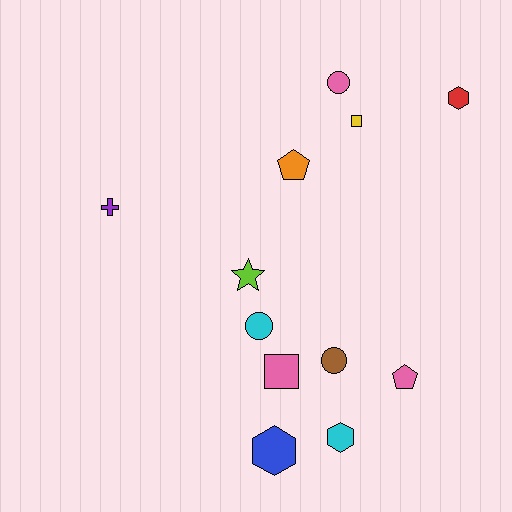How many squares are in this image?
There are 2 squares.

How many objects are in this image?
There are 12 objects.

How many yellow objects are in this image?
There is 1 yellow object.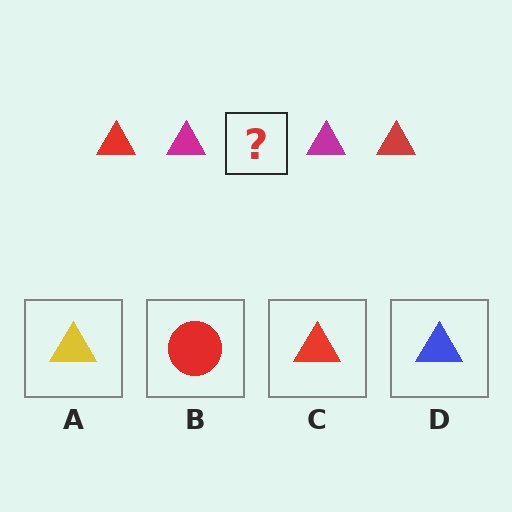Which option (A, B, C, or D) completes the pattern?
C.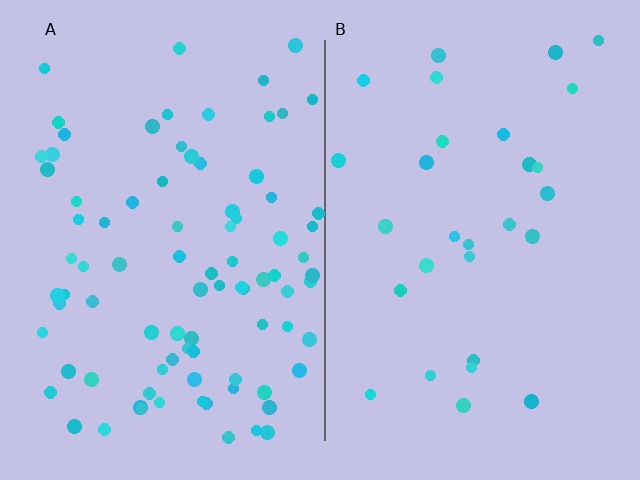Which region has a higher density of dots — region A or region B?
A (the left).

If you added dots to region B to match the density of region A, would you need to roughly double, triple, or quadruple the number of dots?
Approximately triple.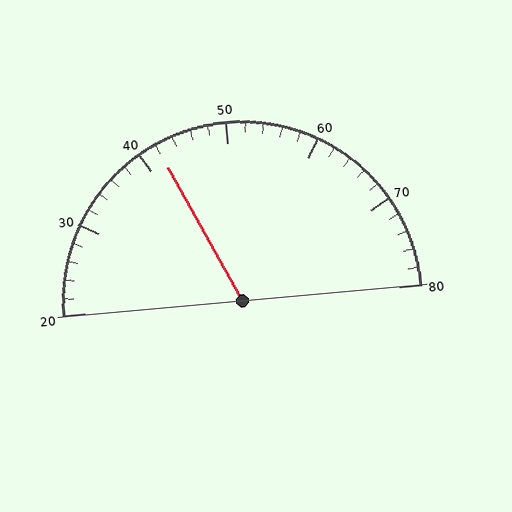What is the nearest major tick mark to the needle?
The nearest major tick mark is 40.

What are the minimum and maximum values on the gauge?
The gauge ranges from 20 to 80.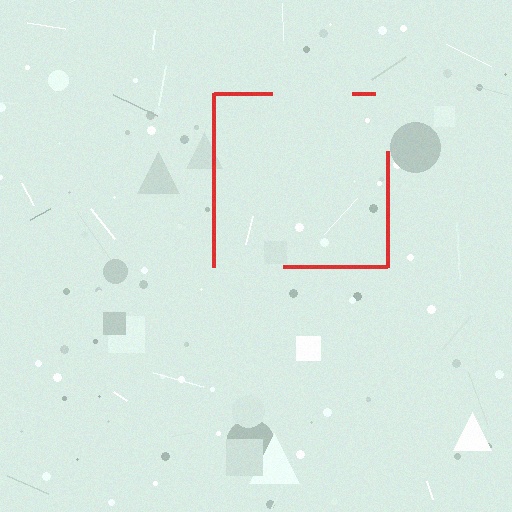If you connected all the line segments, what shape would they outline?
They would outline a square.